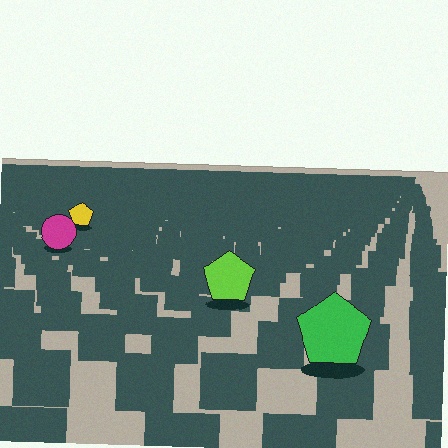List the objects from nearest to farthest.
From nearest to farthest: the green pentagon, the lime pentagon, the magenta circle, the yellow pentagon.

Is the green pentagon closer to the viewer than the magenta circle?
Yes. The green pentagon is closer — you can tell from the texture gradient: the ground texture is coarser near it.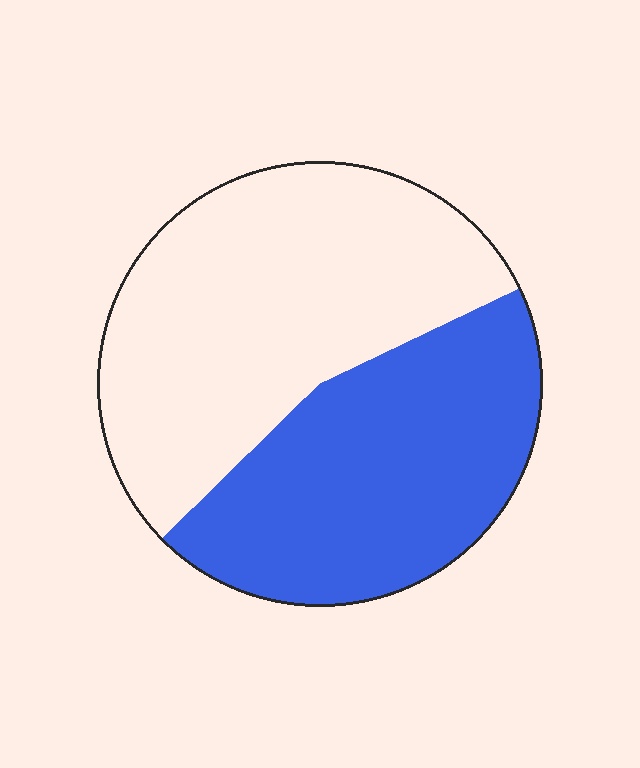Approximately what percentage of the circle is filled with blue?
Approximately 45%.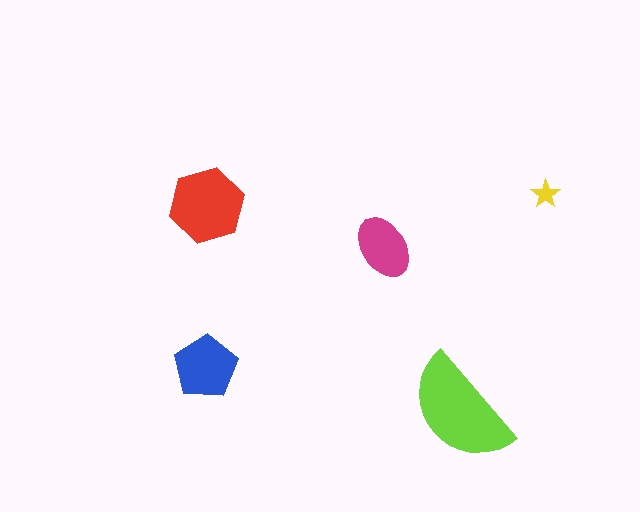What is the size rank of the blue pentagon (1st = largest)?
3rd.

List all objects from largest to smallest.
The lime semicircle, the red hexagon, the blue pentagon, the magenta ellipse, the yellow star.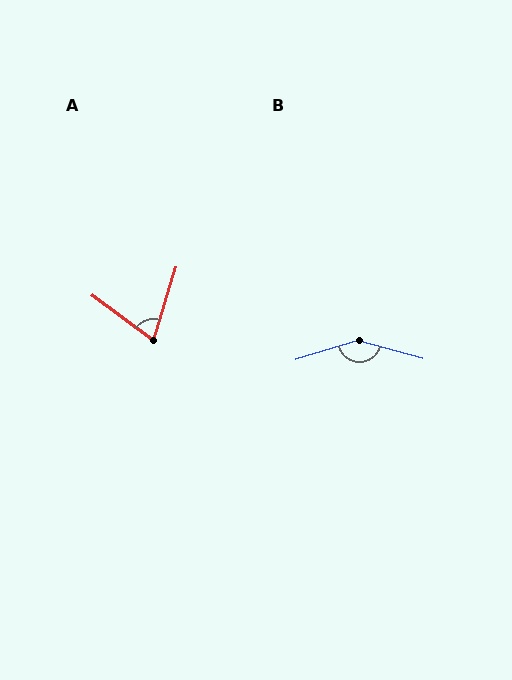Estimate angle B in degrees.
Approximately 148 degrees.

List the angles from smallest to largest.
A (71°), B (148°).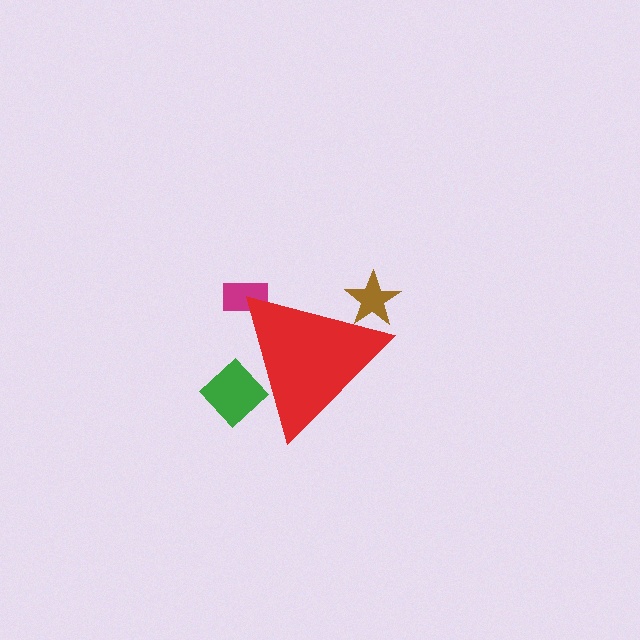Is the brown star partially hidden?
Yes, the brown star is partially hidden behind the red triangle.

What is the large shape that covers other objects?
A red triangle.